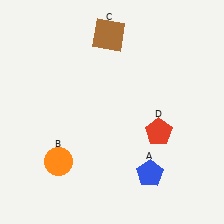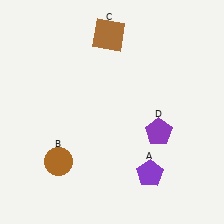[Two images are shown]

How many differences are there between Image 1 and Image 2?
There are 3 differences between the two images.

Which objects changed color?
A changed from blue to purple. B changed from orange to brown. D changed from red to purple.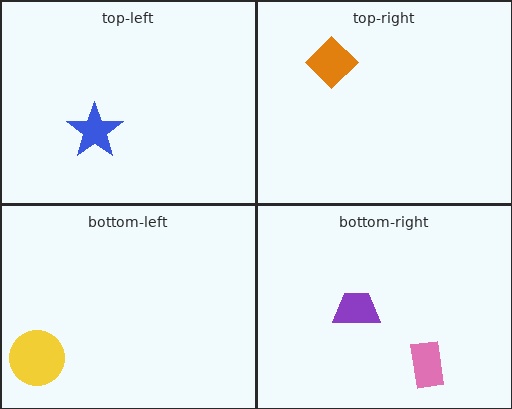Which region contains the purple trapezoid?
The bottom-right region.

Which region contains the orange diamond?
The top-right region.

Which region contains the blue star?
The top-left region.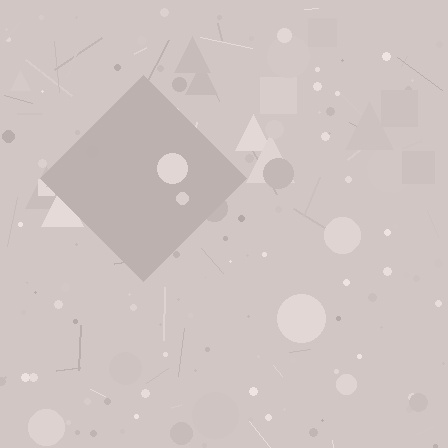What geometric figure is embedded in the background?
A diamond is embedded in the background.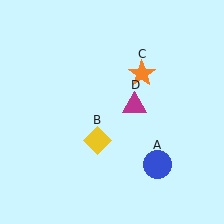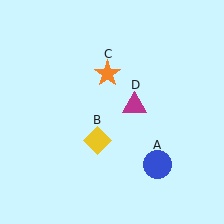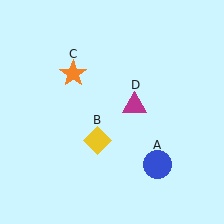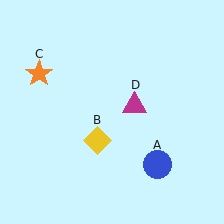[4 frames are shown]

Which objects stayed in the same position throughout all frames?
Blue circle (object A) and yellow diamond (object B) and magenta triangle (object D) remained stationary.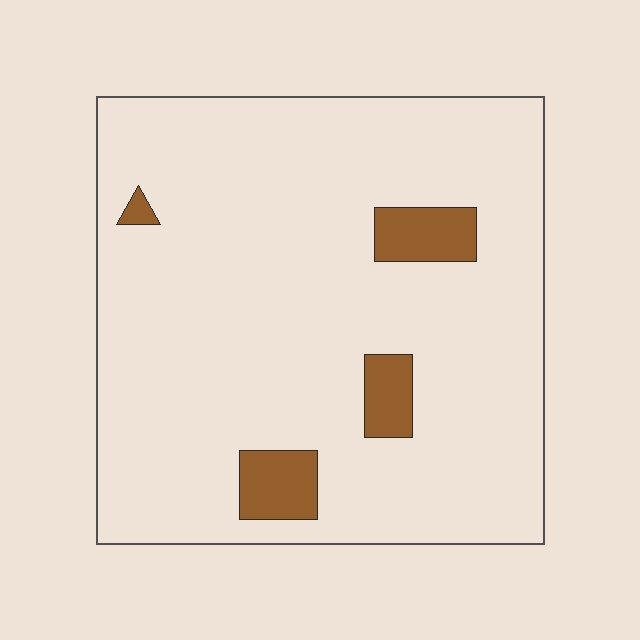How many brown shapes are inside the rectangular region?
4.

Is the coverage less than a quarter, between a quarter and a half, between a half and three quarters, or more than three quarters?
Less than a quarter.